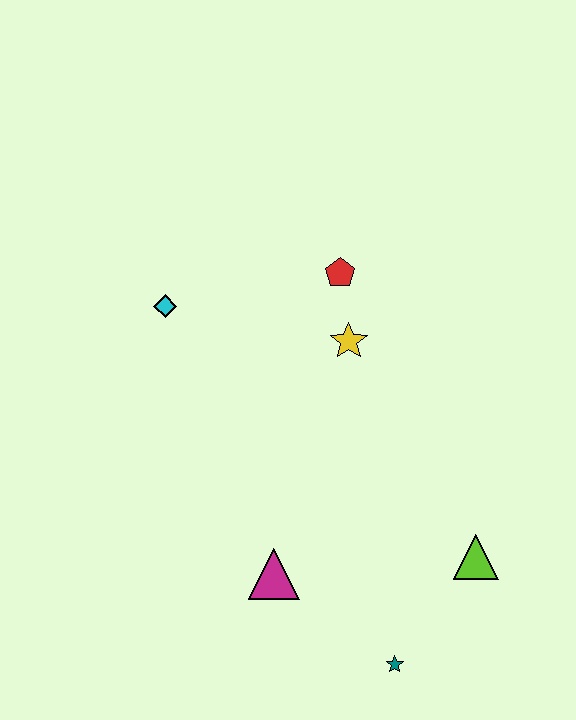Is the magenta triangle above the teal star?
Yes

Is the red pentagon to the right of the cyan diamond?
Yes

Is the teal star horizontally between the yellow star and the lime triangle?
Yes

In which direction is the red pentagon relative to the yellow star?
The red pentagon is above the yellow star.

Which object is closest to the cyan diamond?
The red pentagon is closest to the cyan diamond.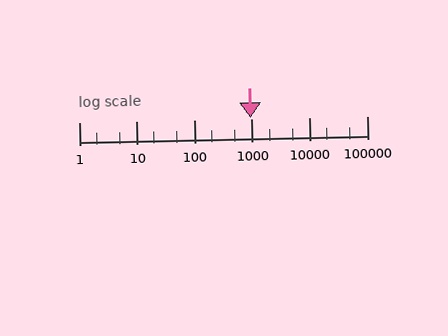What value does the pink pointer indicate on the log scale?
The pointer indicates approximately 960.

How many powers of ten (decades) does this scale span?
The scale spans 5 decades, from 1 to 100000.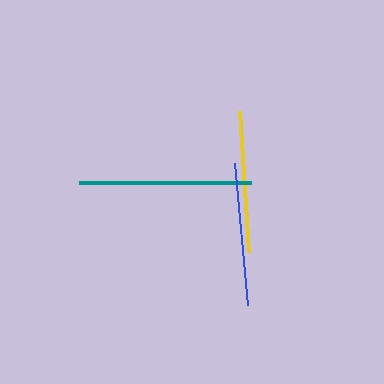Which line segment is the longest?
The teal line is the longest at approximately 172 pixels.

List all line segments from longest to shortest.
From longest to shortest: teal, blue, yellow.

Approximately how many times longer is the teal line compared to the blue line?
The teal line is approximately 1.2 times the length of the blue line.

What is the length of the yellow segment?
The yellow segment is approximately 141 pixels long.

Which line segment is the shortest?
The yellow line is the shortest at approximately 141 pixels.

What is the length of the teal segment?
The teal segment is approximately 172 pixels long.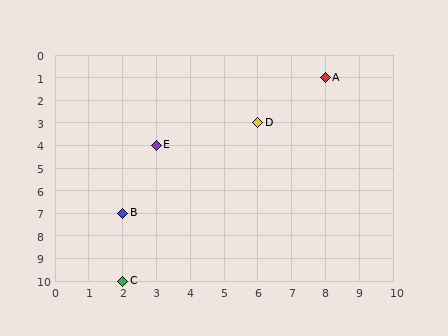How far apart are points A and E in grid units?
Points A and E are 5 columns and 3 rows apart (about 5.8 grid units diagonally).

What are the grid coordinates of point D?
Point D is at grid coordinates (6, 3).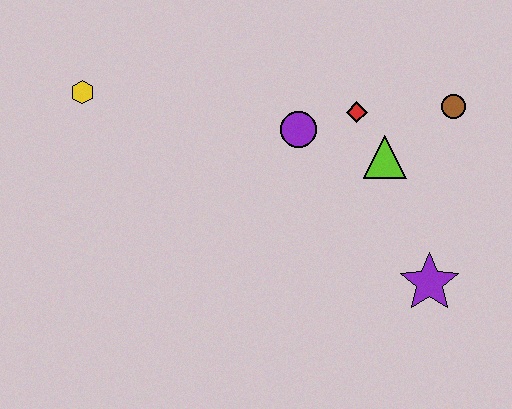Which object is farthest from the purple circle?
The yellow hexagon is farthest from the purple circle.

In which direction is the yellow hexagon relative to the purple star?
The yellow hexagon is to the left of the purple star.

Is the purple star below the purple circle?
Yes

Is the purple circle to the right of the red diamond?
No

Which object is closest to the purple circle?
The red diamond is closest to the purple circle.